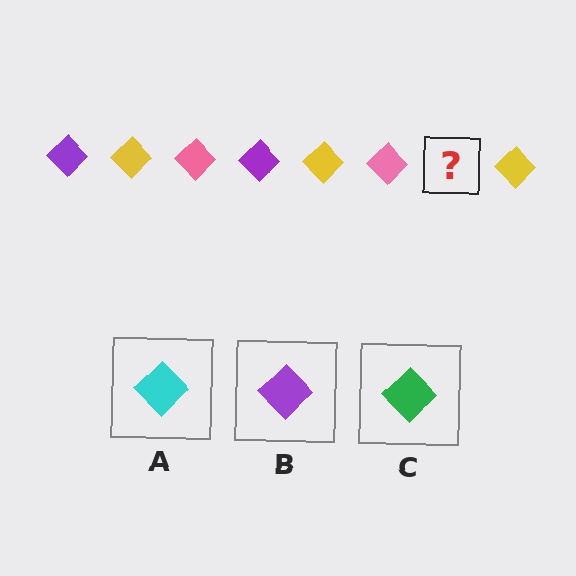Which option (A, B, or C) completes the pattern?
B.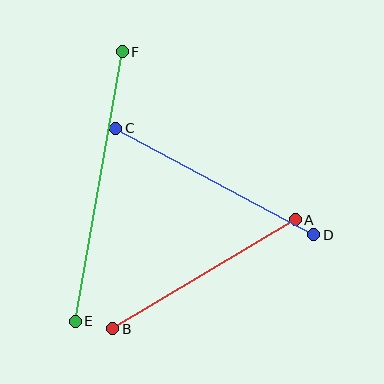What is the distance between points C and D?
The distance is approximately 225 pixels.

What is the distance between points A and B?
The distance is approximately 212 pixels.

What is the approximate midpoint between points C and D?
The midpoint is at approximately (215, 182) pixels.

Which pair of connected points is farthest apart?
Points E and F are farthest apart.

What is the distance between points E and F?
The distance is approximately 274 pixels.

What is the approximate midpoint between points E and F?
The midpoint is at approximately (99, 187) pixels.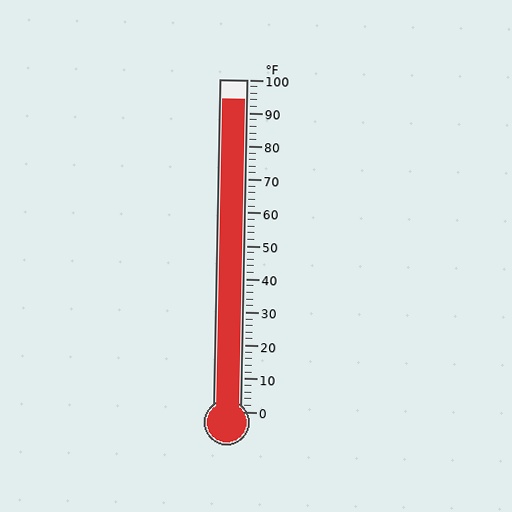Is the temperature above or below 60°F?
The temperature is above 60°F.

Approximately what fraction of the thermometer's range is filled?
The thermometer is filled to approximately 95% of its range.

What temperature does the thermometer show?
The thermometer shows approximately 94°F.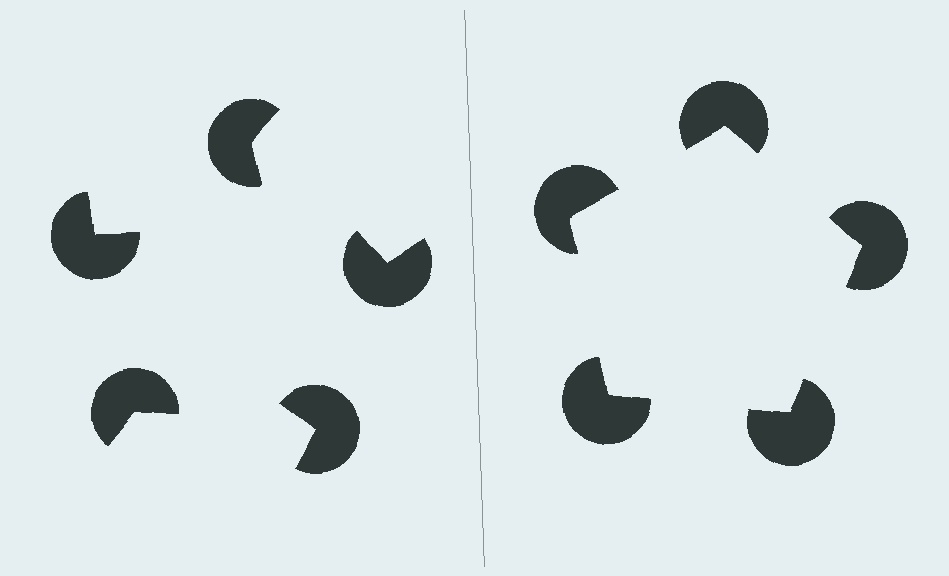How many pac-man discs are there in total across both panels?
10 — 5 on each side.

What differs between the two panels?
The pac-man discs are positioned identically on both sides; only the wedge orientations differ. On the right they align to a pentagon; on the left they are misaligned.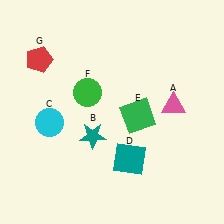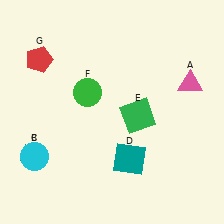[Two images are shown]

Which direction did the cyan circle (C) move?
The cyan circle (C) moved down.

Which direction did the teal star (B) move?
The teal star (B) moved left.